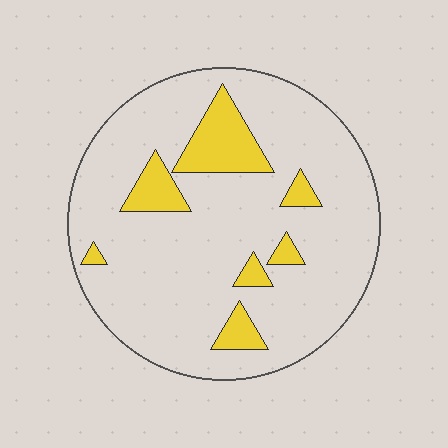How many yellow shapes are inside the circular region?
7.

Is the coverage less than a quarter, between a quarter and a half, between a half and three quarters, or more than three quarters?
Less than a quarter.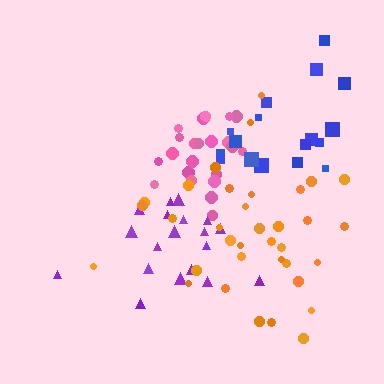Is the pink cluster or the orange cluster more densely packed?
Pink.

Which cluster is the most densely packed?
Pink.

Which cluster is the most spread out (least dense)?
Purple.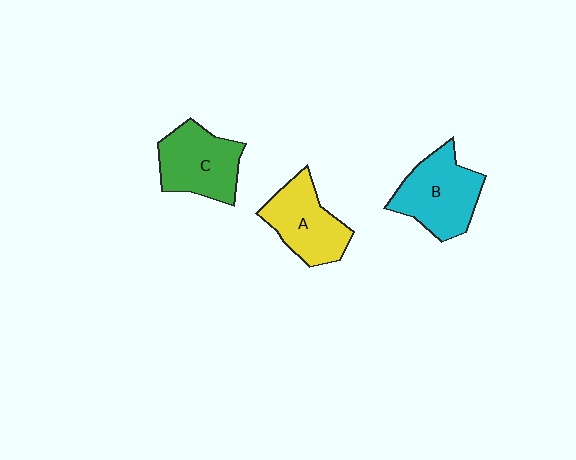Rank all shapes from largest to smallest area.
From largest to smallest: B (cyan), C (green), A (yellow).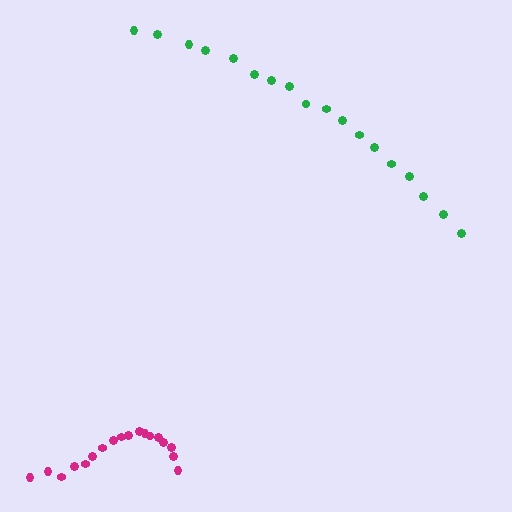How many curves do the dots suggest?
There are 2 distinct paths.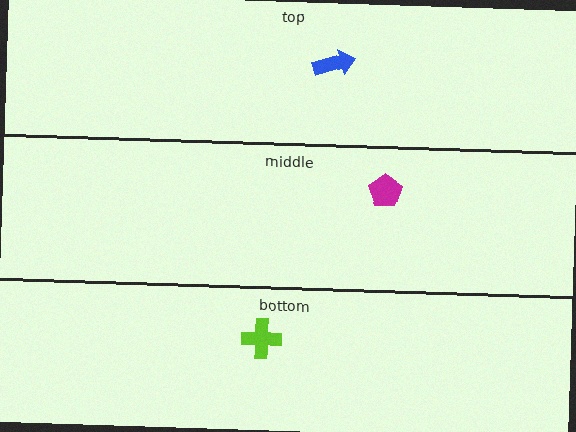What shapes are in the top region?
The blue arrow.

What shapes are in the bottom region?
The lime cross.